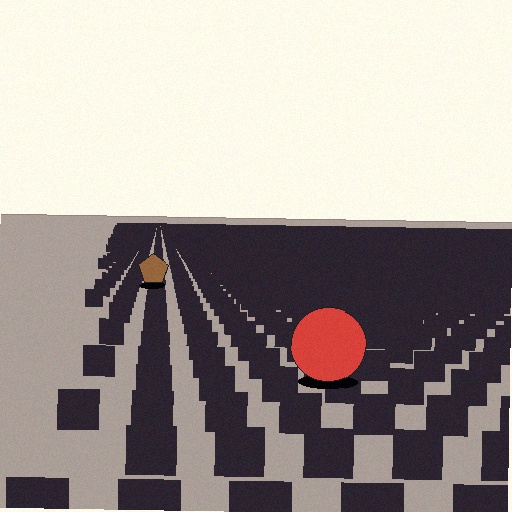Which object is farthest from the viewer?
The brown pentagon is farthest from the viewer. It appears smaller and the ground texture around it is denser.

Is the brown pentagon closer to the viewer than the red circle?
No. The red circle is closer — you can tell from the texture gradient: the ground texture is coarser near it.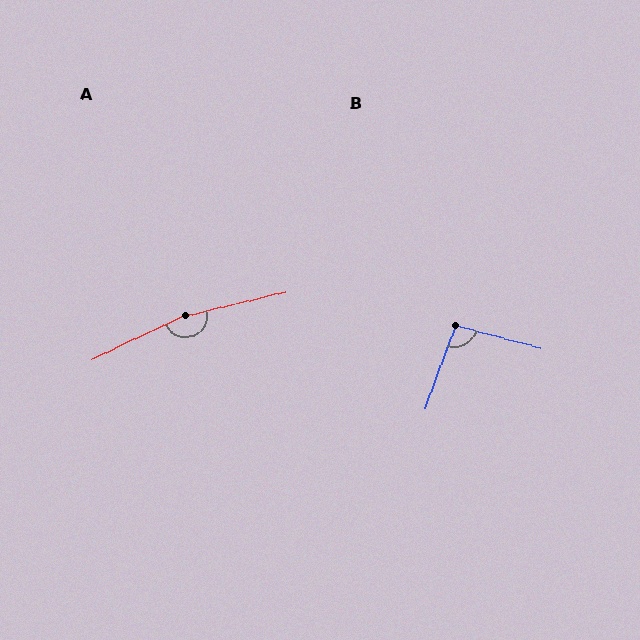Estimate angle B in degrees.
Approximately 95 degrees.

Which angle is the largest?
A, at approximately 168 degrees.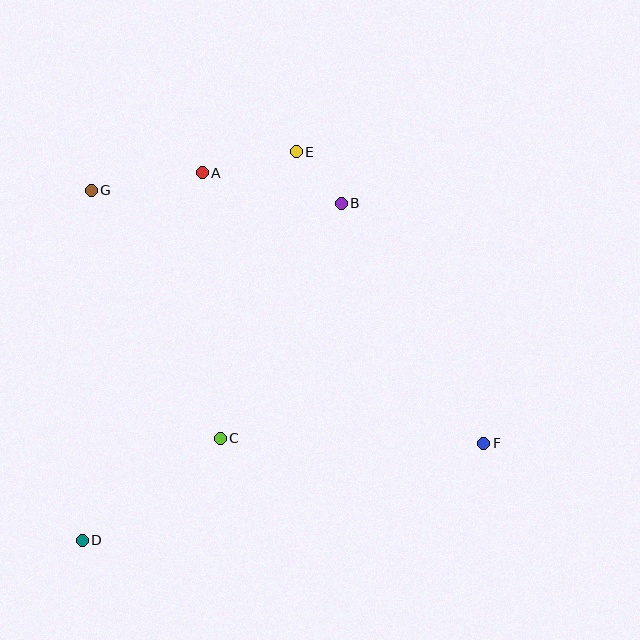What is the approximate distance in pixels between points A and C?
The distance between A and C is approximately 266 pixels.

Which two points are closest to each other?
Points B and E are closest to each other.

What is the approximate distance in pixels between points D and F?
The distance between D and F is approximately 413 pixels.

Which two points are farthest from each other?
Points F and G are farthest from each other.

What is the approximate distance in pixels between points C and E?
The distance between C and E is approximately 296 pixels.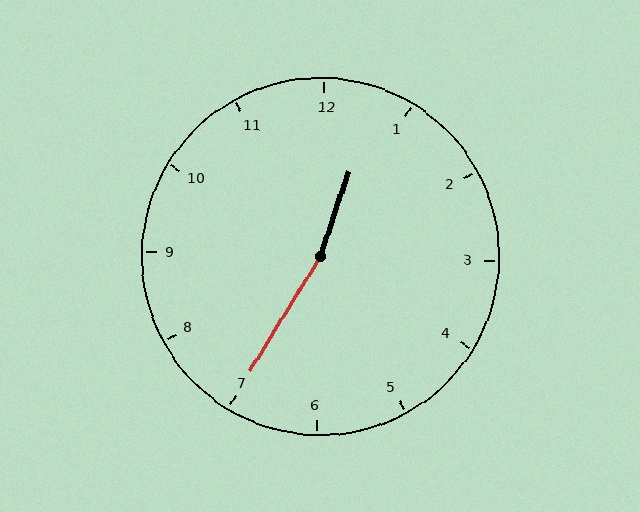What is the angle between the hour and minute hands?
Approximately 168 degrees.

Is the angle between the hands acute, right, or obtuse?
It is obtuse.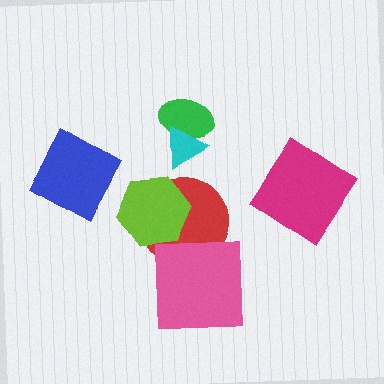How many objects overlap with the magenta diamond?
0 objects overlap with the magenta diamond.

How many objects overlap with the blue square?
0 objects overlap with the blue square.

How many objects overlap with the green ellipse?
1 object overlaps with the green ellipse.